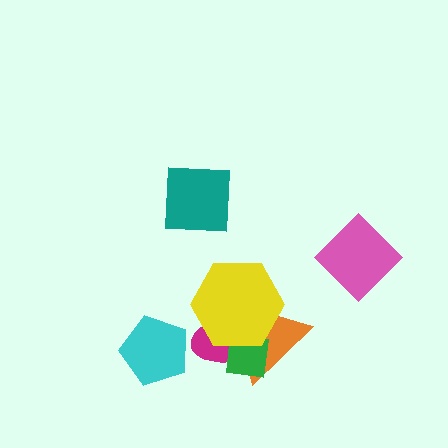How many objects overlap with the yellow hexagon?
3 objects overlap with the yellow hexagon.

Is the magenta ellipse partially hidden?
Yes, it is partially covered by another shape.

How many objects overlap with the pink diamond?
0 objects overlap with the pink diamond.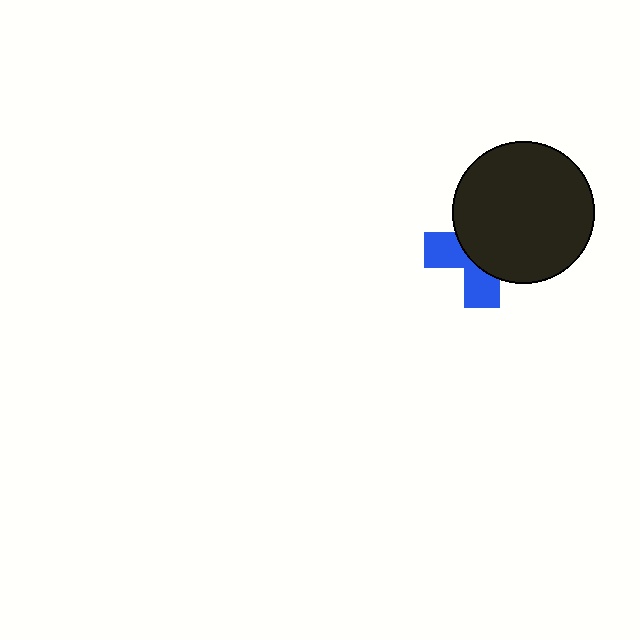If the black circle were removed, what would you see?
You would see the complete blue cross.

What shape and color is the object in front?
The object in front is a black circle.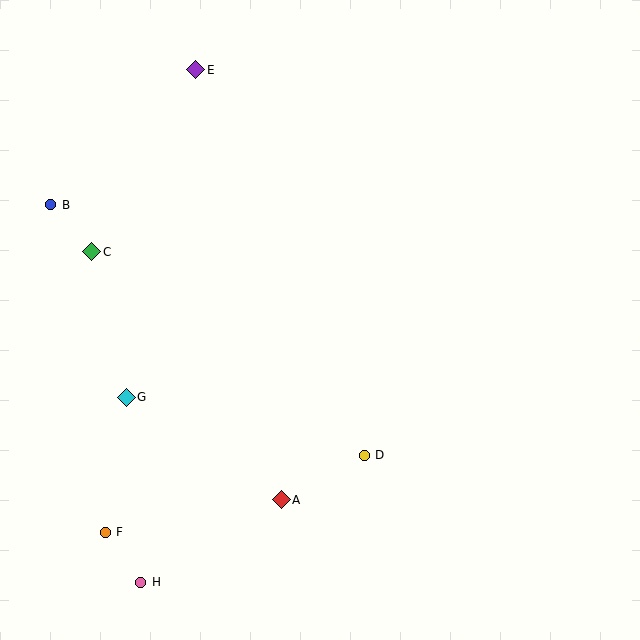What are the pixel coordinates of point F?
Point F is at (105, 532).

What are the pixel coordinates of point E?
Point E is at (196, 70).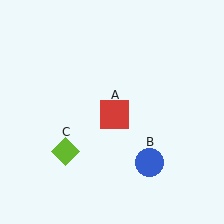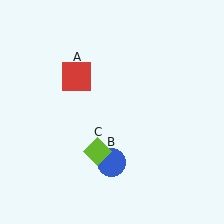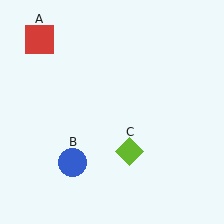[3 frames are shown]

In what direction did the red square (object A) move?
The red square (object A) moved up and to the left.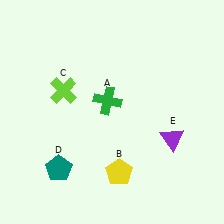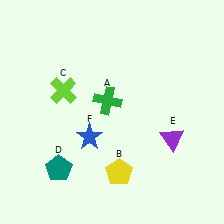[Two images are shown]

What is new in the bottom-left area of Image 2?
A blue star (F) was added in the bottom-left area of Image 2.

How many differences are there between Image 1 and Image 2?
There is 1 difference between the two images.